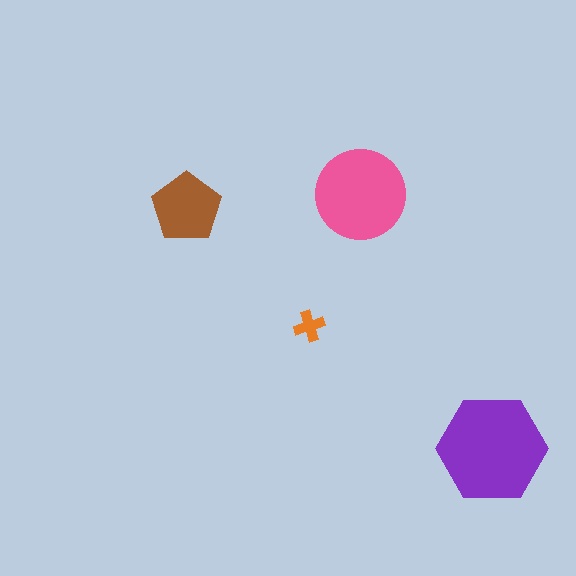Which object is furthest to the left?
The brown pentagon is leftmost.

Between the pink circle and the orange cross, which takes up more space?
The pink circle.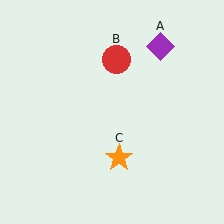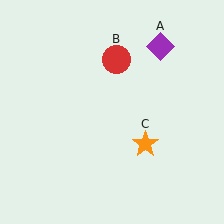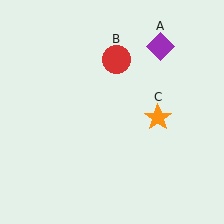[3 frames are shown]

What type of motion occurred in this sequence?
The orange star (object C) rotated counterclockwise around the center of the scene.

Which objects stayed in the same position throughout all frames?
Purple diamond (object A) and red circle (object B) remained stationary.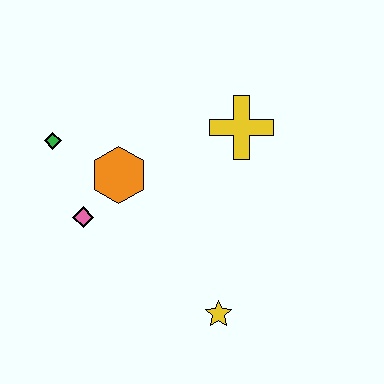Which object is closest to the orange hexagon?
The pink diamond is closest to the orange hexagon.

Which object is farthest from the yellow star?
The green diamond is farthest from the yellow star.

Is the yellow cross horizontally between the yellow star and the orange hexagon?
No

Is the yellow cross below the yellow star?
No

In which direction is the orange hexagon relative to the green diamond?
The orange hexagon is to the right of the green diamond.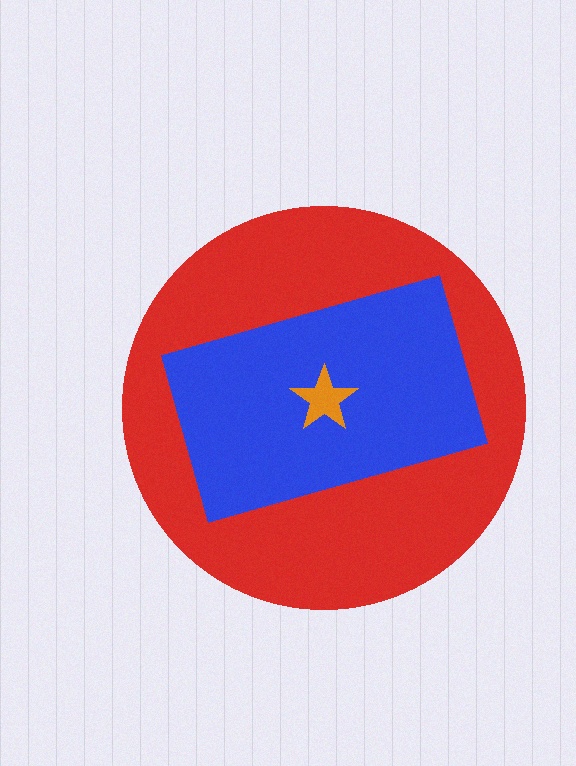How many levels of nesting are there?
3.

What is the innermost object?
The orange star.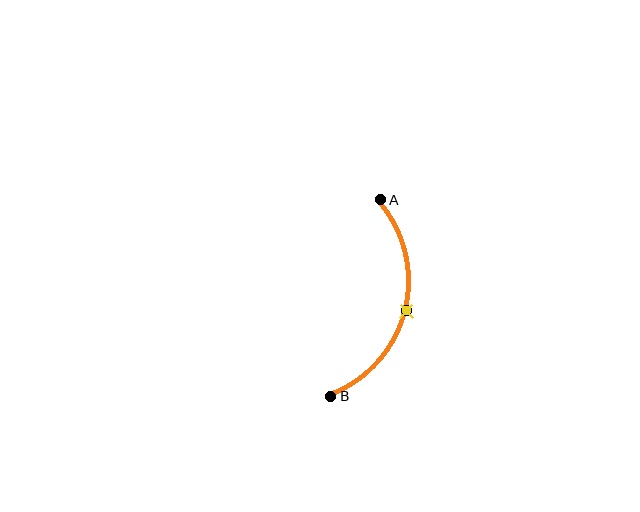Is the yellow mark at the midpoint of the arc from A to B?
Yes. The yellow mark lies on the arc at equal arc-length from both A and B — it is the arc midpoint.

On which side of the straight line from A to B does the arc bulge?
The arc bulges to the right of the straight line connecting A and B.